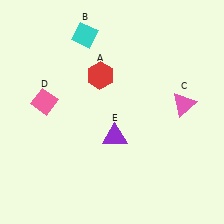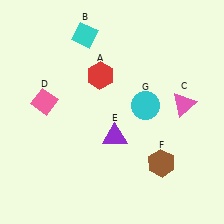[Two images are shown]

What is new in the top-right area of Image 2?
A cyan circle (G) was added in the top-right area of Image 2.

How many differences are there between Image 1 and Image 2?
There are 2 differences between the two images.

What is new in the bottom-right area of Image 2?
A brown hexagon (F) was added in the bottom-right area of Image 2.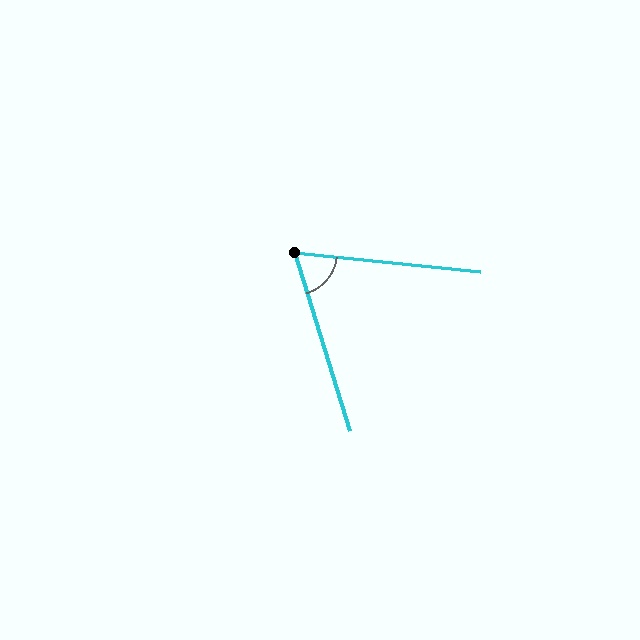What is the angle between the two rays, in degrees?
Approximately 67 degrees.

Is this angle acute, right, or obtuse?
It is acute.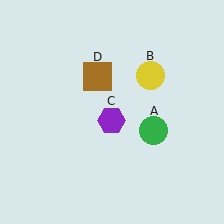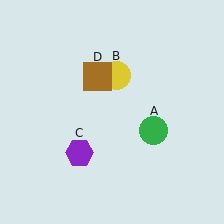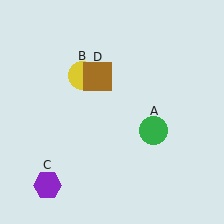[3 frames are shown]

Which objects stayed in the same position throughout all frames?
Green circle (object A) and brown square (object D) remained stationary.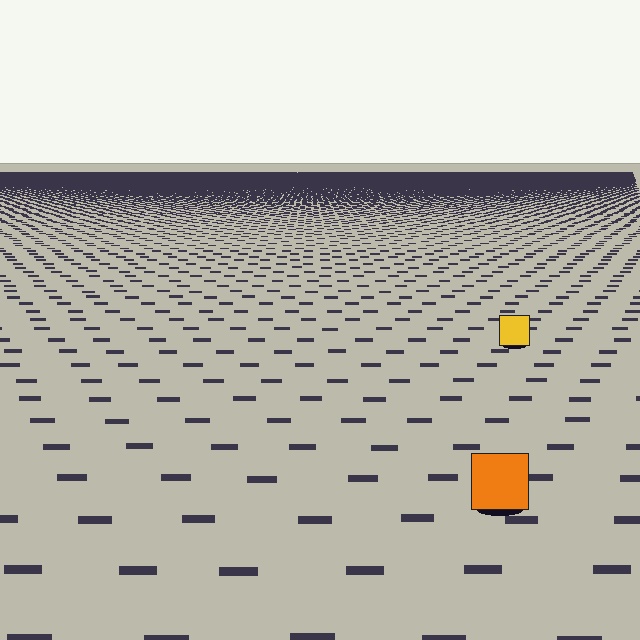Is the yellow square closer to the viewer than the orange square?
No. The orange square is closer — you can tell from the texture gradient: the ground texture is coarser near it.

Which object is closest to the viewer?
The orange square is closest. The texture marks near it are larger and more spread out.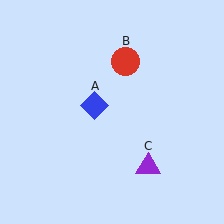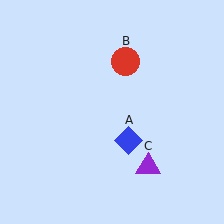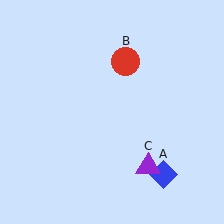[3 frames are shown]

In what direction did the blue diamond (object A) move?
The blue diamond (object A) moved down and to the right.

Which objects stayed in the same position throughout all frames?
Red circle (object B) and purple triangle (object C) remained stationary.